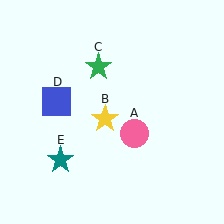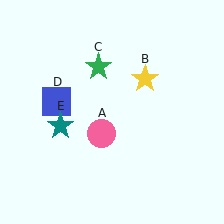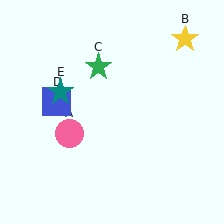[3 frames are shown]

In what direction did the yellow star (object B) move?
The yellow star (object B) moved up and to the right.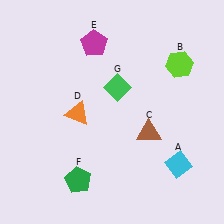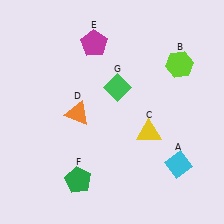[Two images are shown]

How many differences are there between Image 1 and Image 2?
There is 1 difference between the two images.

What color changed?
The triangle (C) changed from brown in Image 1 to yellow in Image 2.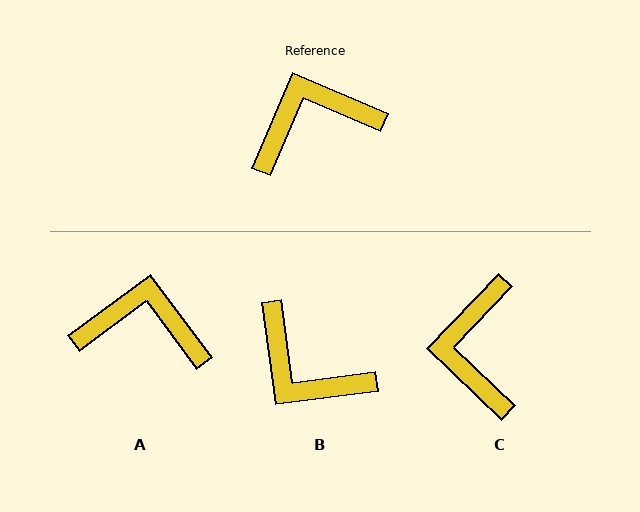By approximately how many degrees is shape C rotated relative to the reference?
Approximately 70 degrees counter-clockwise.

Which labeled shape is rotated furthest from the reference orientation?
B, about 121 degrees away.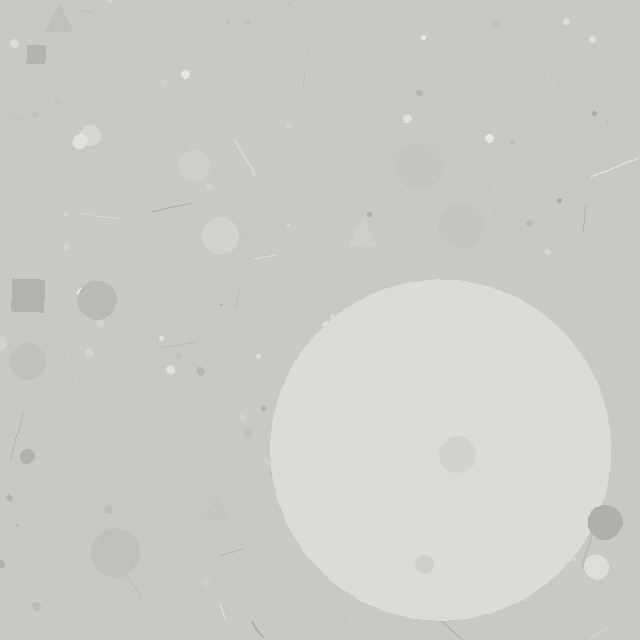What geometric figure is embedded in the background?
A circle is embedded in the background.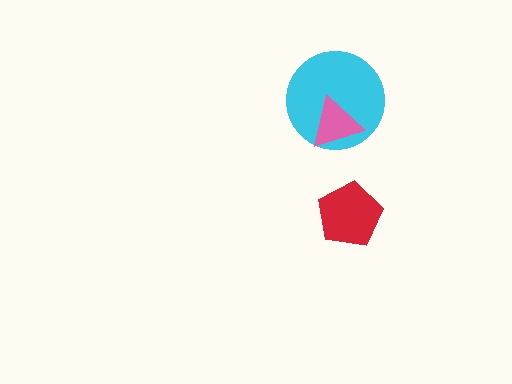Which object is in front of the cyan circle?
The pink triangle is in front of the cyan circle.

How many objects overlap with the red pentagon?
0 objects overlap with the red pentagon.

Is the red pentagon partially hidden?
No, no other shape covers it.